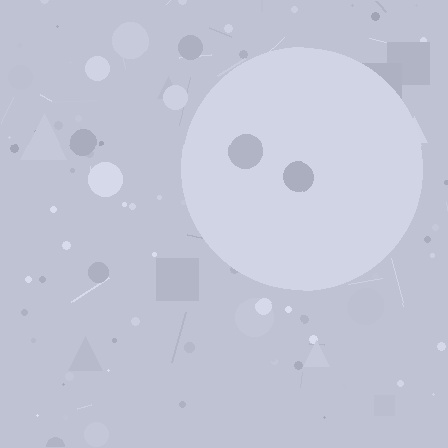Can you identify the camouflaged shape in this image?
The camouflaged shape is a circle.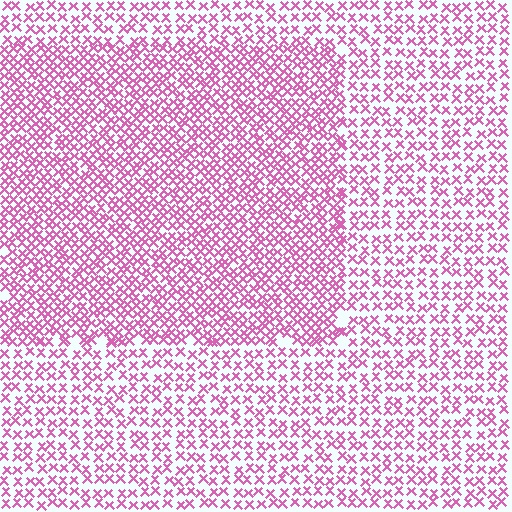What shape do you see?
I see a rectangle.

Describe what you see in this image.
The image contains small pink elements arranged at two different densities. A rectangle-shaped region is visible where the elements are more densely packed than the surrounding area.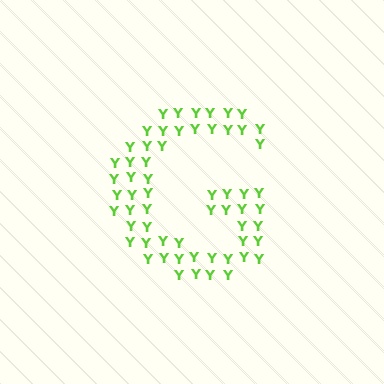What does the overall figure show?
The overall figure shows the letter G.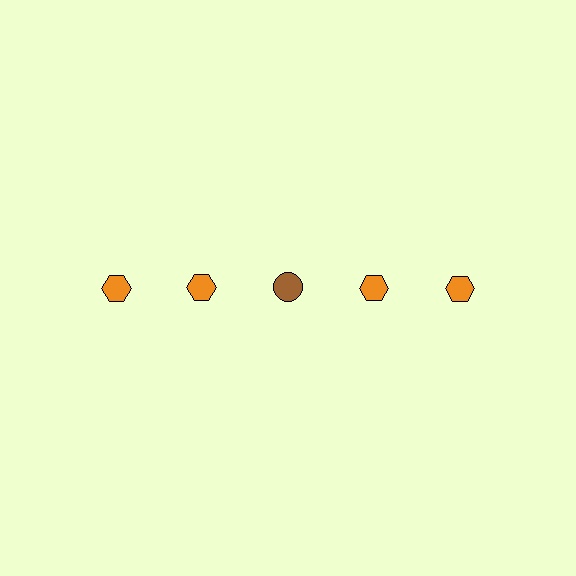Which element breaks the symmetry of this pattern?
The brown circle in the top row, center column breaks the symmetry. All other shapes are orange hexagons.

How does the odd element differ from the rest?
It differs in both color (brown instead of orange) and shape (circle instead of hexagon).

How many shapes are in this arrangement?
There are 5 shapes arranged in a grid pattern.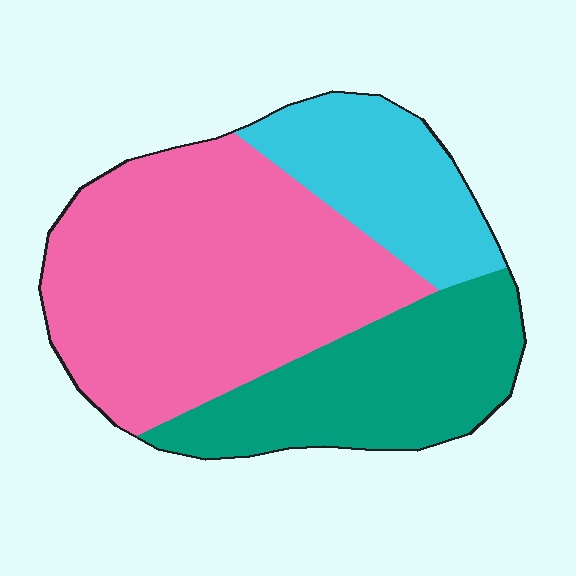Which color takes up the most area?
Pink, at roughly 50%.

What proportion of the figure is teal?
Teal takes up between a sixth and a third of the figure.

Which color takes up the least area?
Cyan, at roughly 20%.